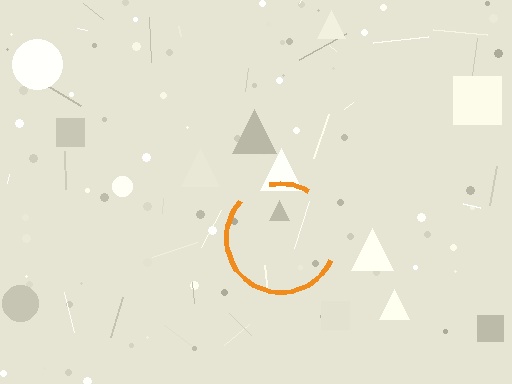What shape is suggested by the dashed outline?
The dashed outline suggests a circle.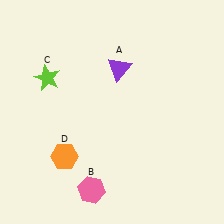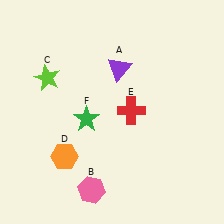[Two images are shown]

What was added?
A red cross (E), a green star (F) were added in Image 2.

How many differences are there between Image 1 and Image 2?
There are 2 differences between the two images.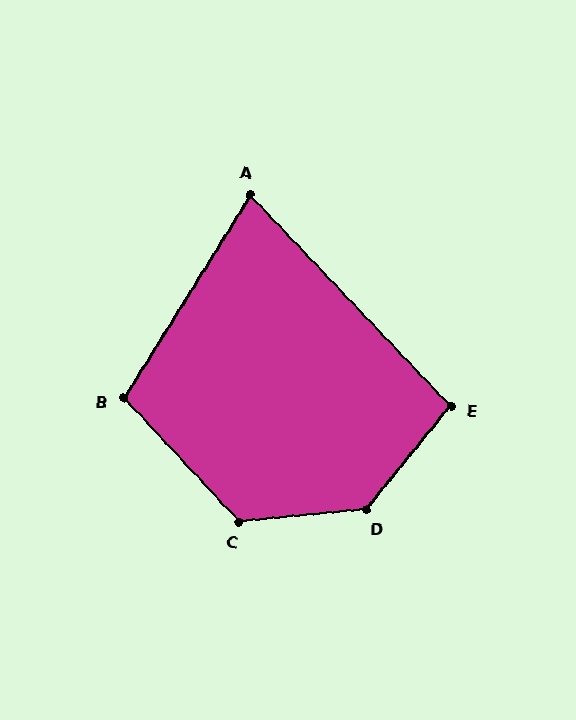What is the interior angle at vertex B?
Approximately 105 degrees (obtuse).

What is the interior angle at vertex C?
Approximately 128 degrees (obtuse).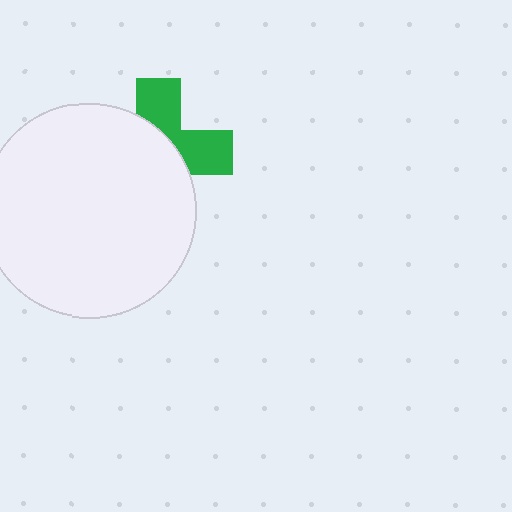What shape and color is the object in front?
The object in front is a white circle.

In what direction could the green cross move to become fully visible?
The green cross could move toward the upper-right. That would shift it out from behind the white circle entirely.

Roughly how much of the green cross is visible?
A small part of it is visible (roughly 40%).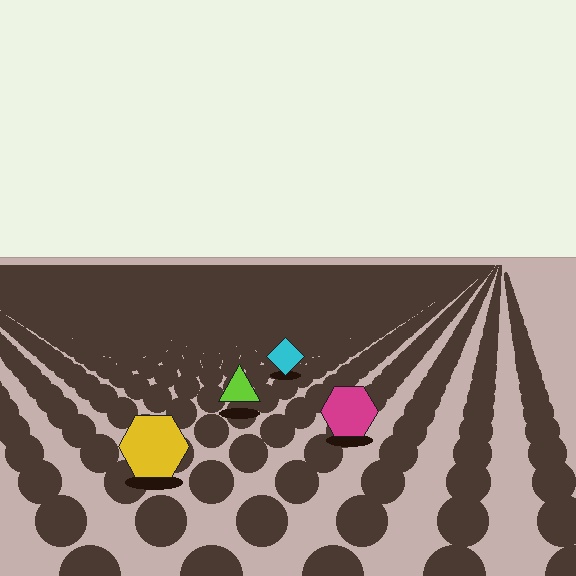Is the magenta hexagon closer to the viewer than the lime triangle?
Yes. The magenta hexagon is closer — you can tell from the texture gradient: the ground texture is coarser near it.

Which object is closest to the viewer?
The yellow hexagon is closest. The texture marks near it are larger and more spread out.